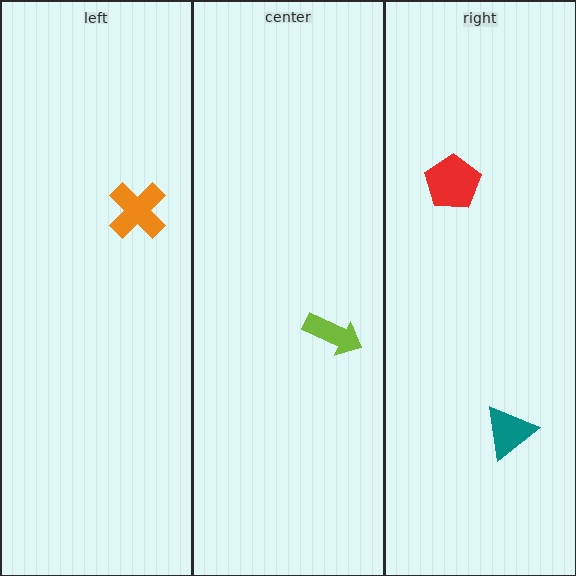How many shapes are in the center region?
1.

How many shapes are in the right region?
2.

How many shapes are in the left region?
1.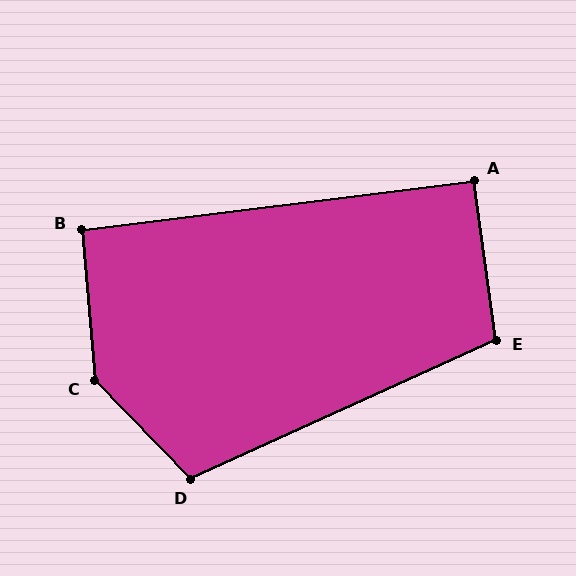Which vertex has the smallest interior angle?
A, at approximately 91 degrees.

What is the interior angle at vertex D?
Approximately 110 degrees (obtuse).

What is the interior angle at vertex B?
Approximately 92 degrees (approximately right).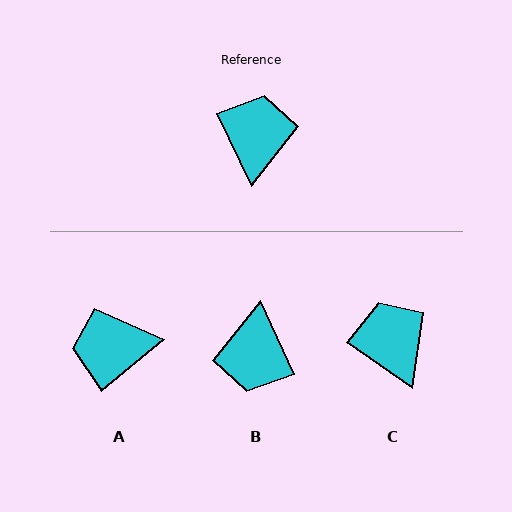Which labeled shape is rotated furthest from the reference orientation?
B, about 179 degrees away.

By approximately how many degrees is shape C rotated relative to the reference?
Approximately 29 degrees counter-clockwise.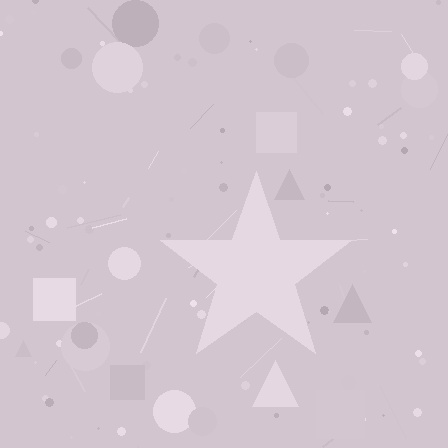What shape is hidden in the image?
A star is hidden in the image.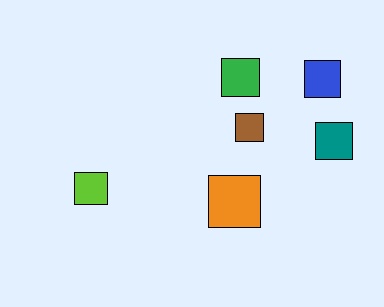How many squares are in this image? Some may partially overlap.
There are 6 squares.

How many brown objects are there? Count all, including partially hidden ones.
There is 1 brown object.